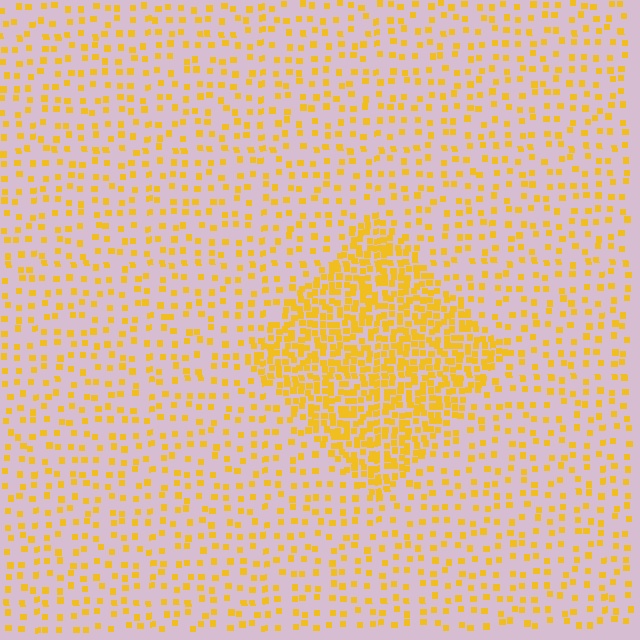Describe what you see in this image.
The image contains small yellow elements arranged at two different densities. A diamond-shaped region is visible where the elements are more densely packed than the surrounding area.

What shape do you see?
I see a diamond.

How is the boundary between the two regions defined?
The boundary is defined by a change in element density (approximately 2.9x ratio). All elements are the same color, size, and shape.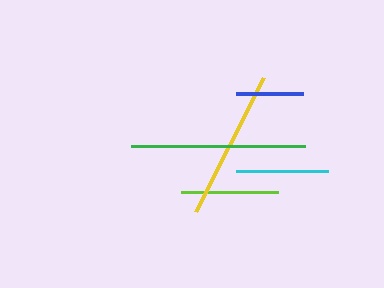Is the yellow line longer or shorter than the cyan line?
The yellow line is longer than the cyan line.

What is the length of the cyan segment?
The cyan segment is approximately 92 pixels long.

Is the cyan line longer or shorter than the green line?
The green line is longer than the cyan line.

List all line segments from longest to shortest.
From longest to shortest: green, yellow, lime, cyan, blue.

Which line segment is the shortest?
The blue line is the shortest at approximately 66 pixels.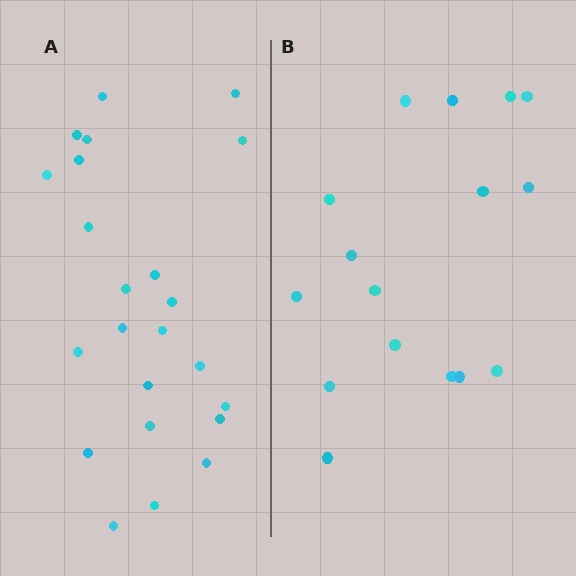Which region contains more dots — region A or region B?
Region A (the left region) has more dots.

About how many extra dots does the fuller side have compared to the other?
Region A has roughly 8 or so more dots than region B.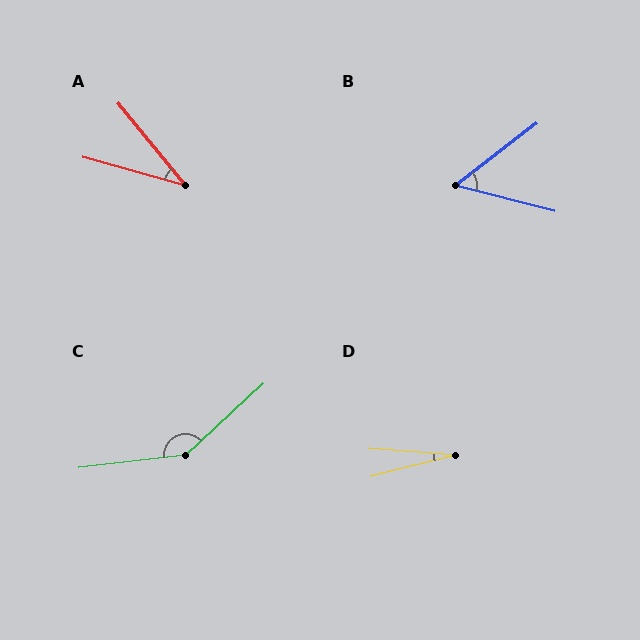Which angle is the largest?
C, at approximately 144 degrees.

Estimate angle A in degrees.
Approximately 35 degrees.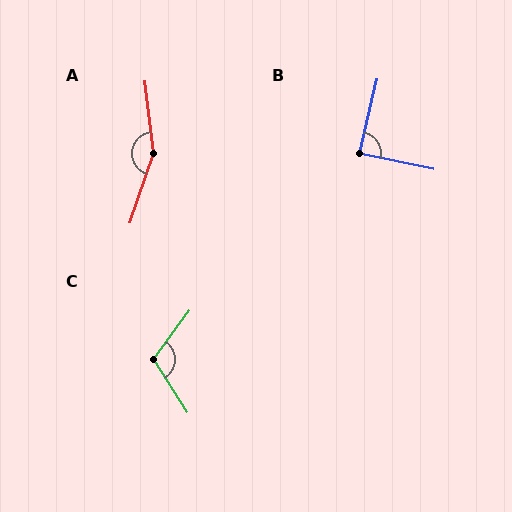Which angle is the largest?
A, at approximately 154 degrees.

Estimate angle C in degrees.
Approximately 111 degrees.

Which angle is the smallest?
B, at approximately 88 degrees.